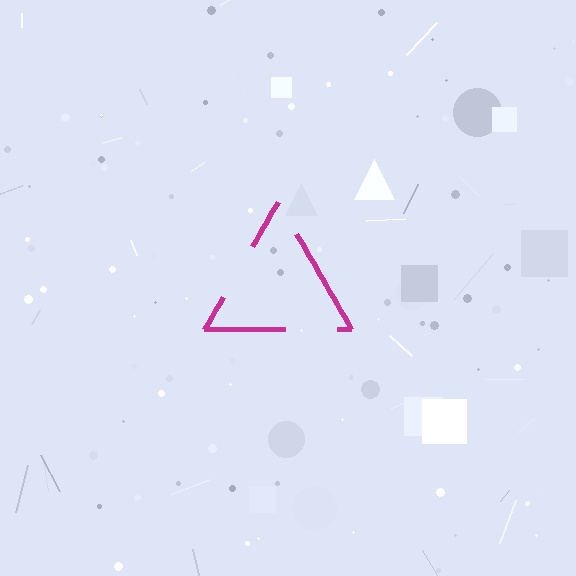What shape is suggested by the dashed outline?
The dashed outline suggests a triangle.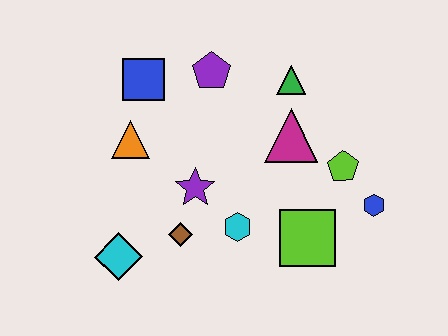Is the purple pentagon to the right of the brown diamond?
Yes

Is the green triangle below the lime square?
No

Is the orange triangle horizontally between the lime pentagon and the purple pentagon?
No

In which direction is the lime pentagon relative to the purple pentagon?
The lime pentagon is to the right of the purple pentagon.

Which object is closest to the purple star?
The brown diamond is closest to the purple star.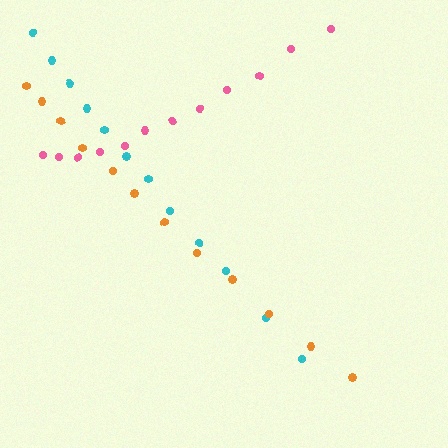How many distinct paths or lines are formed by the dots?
There are 3 distinct paths.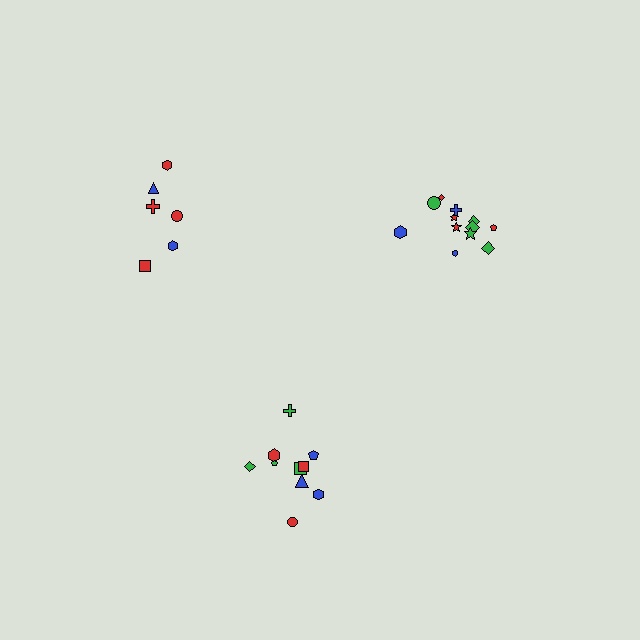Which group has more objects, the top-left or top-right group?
The top-right group.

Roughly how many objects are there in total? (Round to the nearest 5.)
Roughly 30 objects in total.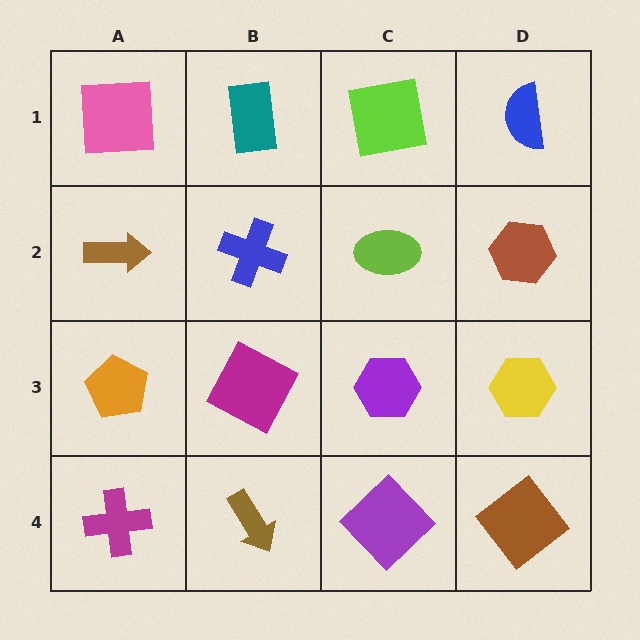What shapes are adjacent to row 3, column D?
A brown hexagon (row 2, column D), a brown diamond (row 4, column D), a purple hexagon (row 3, column C).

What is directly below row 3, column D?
A brown diamond.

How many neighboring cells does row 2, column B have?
4.